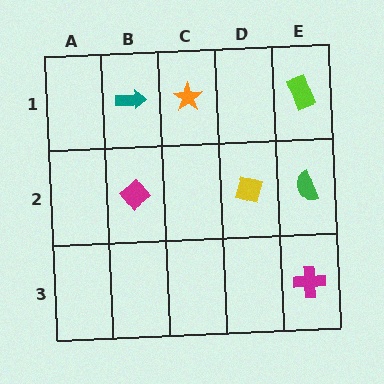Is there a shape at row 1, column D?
No, that cell is empty.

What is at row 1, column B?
A teal arrow.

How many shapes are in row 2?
3 shapes.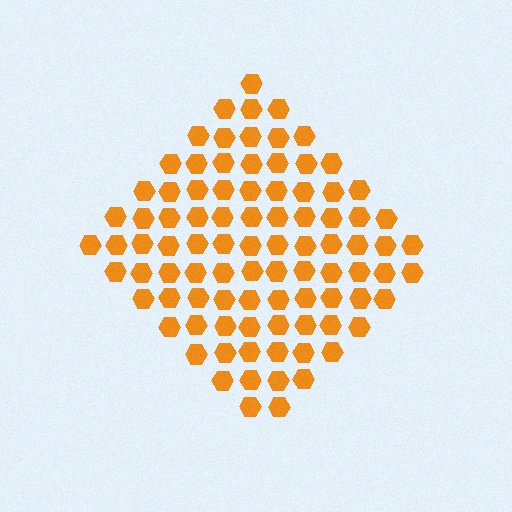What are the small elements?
The small elements are hexagons.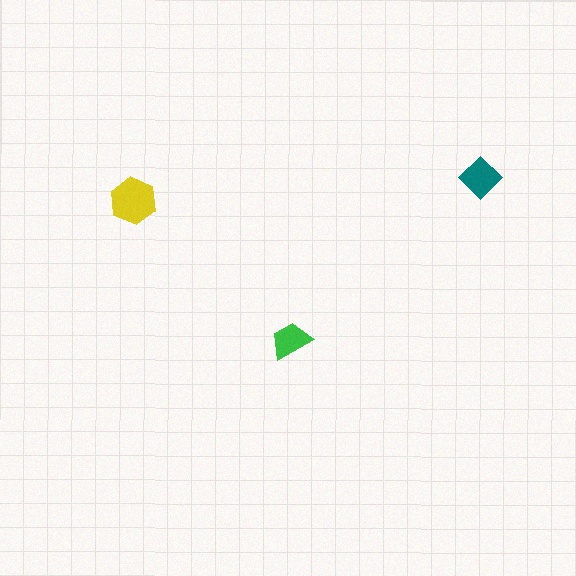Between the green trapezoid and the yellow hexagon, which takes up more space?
The yellow hexagon.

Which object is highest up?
The teal diamond is topmost.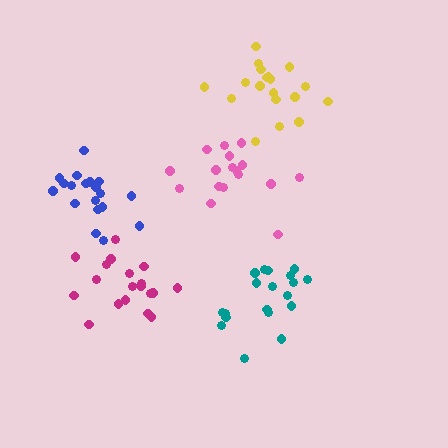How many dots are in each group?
Group 1: 17 dots, Group 2: 19 dots, Group 3: 19 dots, Group 4: 19 dots, Group 5: 19 dots (93 total).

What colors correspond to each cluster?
The clusters are colored: pink, magenta, yellow, blue, teal.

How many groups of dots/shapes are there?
There are 5 groups.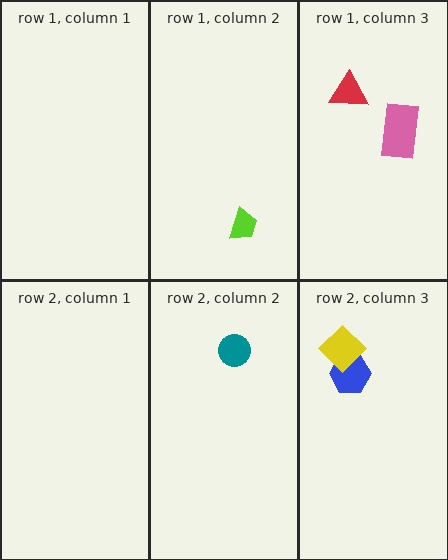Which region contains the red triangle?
The row 1, column 3 region.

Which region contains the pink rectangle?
The row 1, column 3 region.